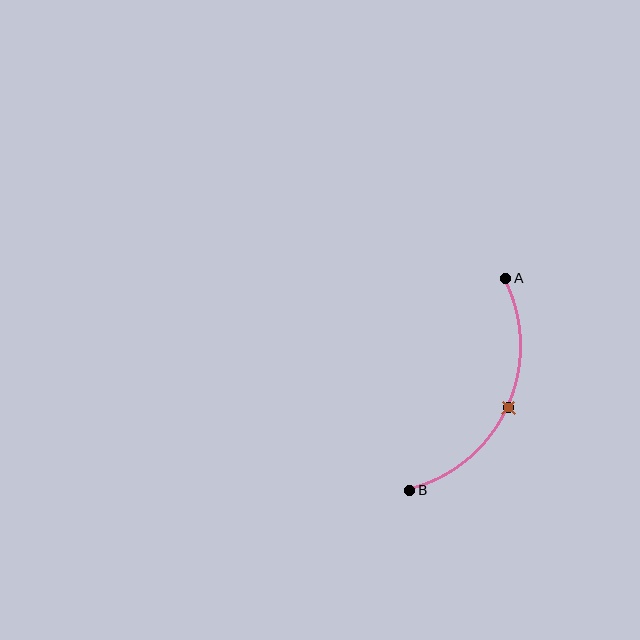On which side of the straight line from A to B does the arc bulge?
The arc bulges to the right of the straight line connecting A and B.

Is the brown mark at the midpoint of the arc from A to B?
Yes. The brown mark lies on the arc at equal arc-length from both A and B — it is the arc midpoint.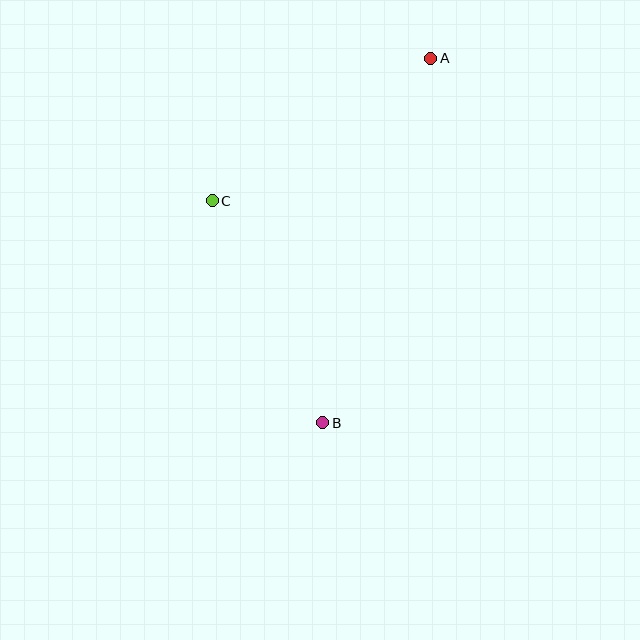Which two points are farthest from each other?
Points A and B are farthest from each other.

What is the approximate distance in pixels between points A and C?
The distance between A and C is approximately 261 pixels.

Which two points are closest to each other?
Points B and C are closest to each other.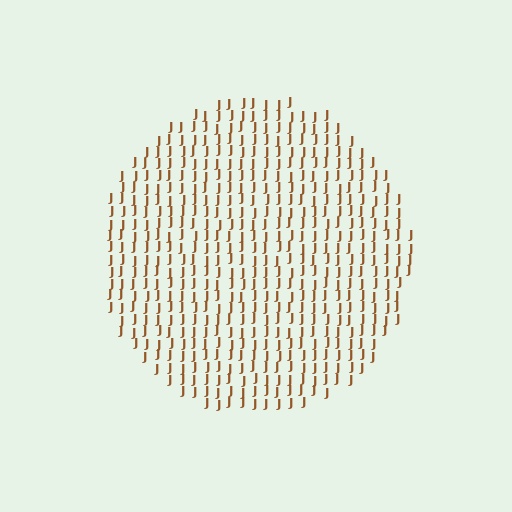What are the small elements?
The small elements are letter J's.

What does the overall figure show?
The overall figure shows a circle.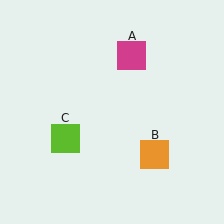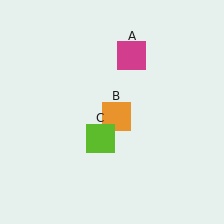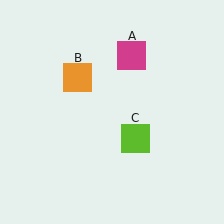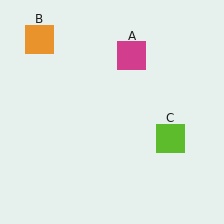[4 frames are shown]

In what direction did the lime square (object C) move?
The lime square (object C) moved right.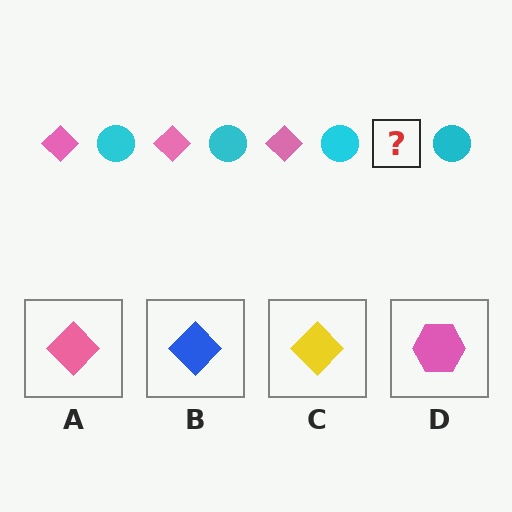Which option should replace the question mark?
Option A.